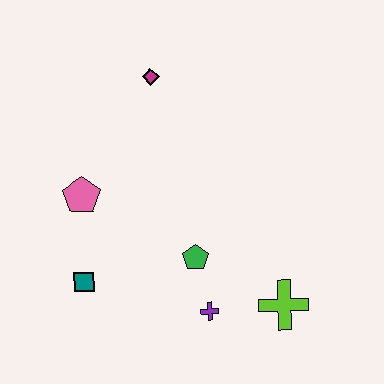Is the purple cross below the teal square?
Yes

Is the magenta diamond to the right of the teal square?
Yes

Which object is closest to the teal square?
The pink pentagon is closest to the teal square.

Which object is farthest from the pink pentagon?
The lime cross is farthest from the pink pentagon.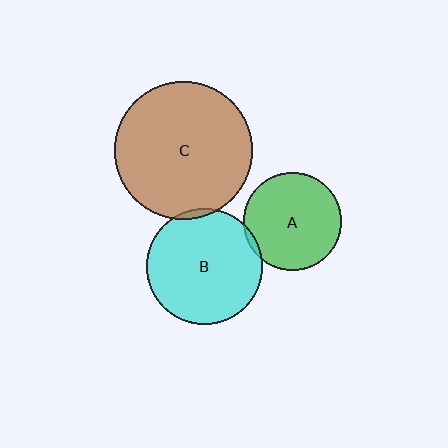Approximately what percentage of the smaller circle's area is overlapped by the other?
Approximately 5%.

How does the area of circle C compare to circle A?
Approximately 2.0 times.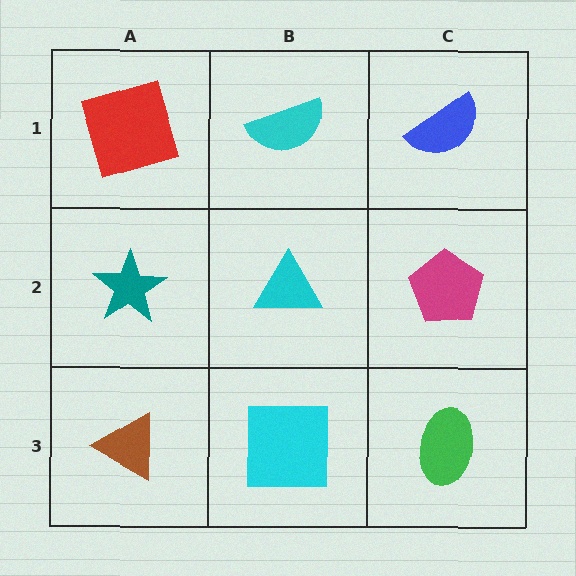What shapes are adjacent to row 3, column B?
A cyan triangle (row 2, column B), a brown triangle (row 3, column A), a green ellipse (row 3, column C).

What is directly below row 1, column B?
A cyan triangle.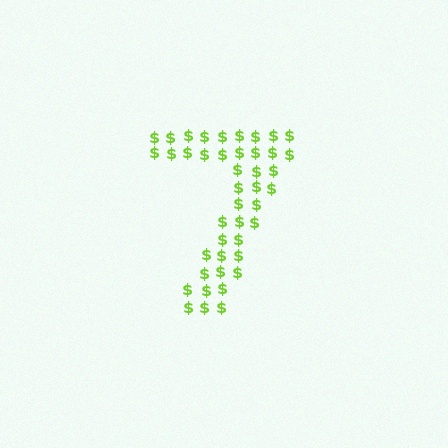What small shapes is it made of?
It is made of small dollar signs.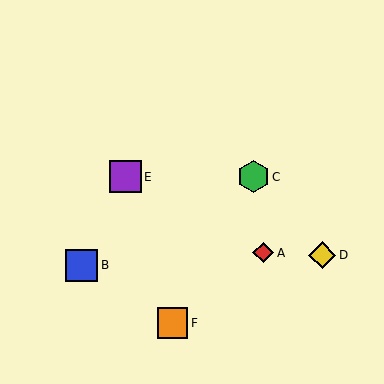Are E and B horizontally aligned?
No, E is at y≈177 and B is at y≈265.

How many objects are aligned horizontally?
2 objects (C, E) are aligned horizontally.